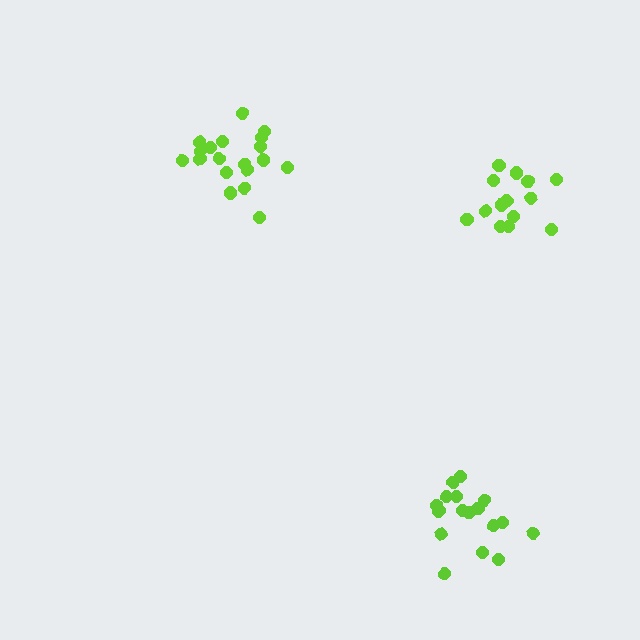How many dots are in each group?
Group 1: 19 dots, Group 2: 17 dots, Group 3: 14 dots (50 total).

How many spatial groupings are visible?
There are 3 spatial groupings.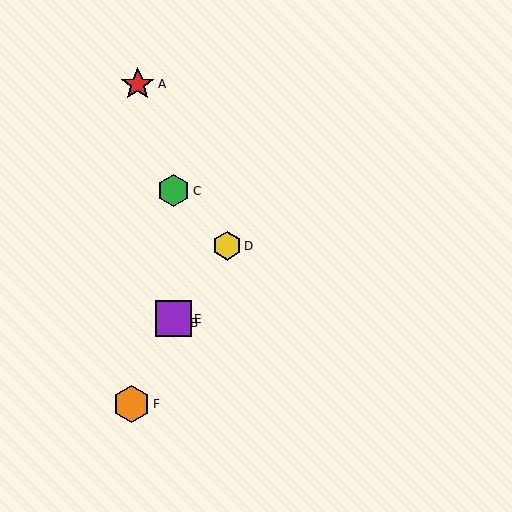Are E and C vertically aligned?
Yes, both are at x≈173.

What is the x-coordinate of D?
Object D is at x≈227.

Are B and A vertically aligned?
No, B is at x≈173 and A is at x≈138.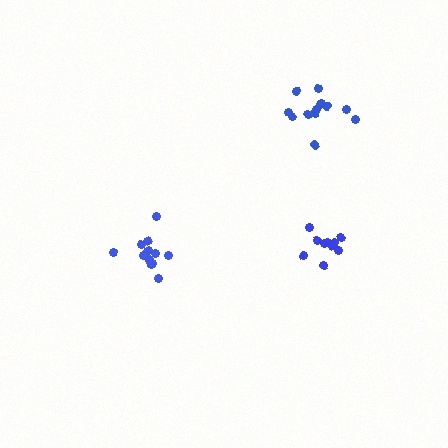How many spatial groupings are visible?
There are 3 spatial groupings.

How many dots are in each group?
Group 1: 13 dots, Group 2: 13 dots, Group 3: 10 dots (36 total).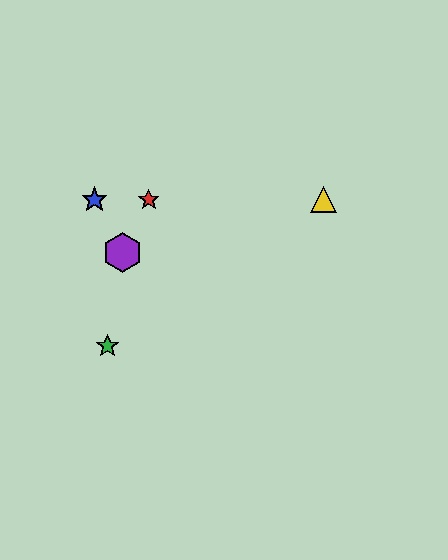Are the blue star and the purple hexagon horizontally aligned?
No, the blue star is at y≈200 and the purple hexagon is at y≈252.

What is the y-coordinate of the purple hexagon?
The purple hexagon is at y≈252.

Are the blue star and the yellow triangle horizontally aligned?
Yes, both are at y≈200.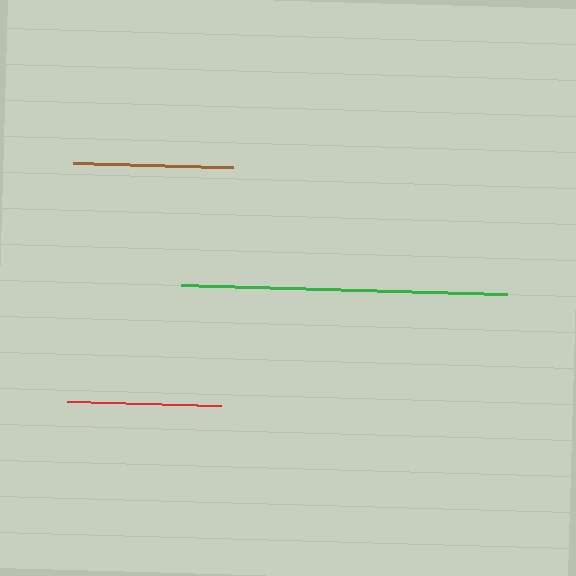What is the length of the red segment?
The red segment is approximately 153 pixels long.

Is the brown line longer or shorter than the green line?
The green line is longer than the brown line.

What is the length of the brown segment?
The brown segment is approximately 159 pixels long.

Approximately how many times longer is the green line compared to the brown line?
The green line is approximately 2.0 times the length of the brown line.